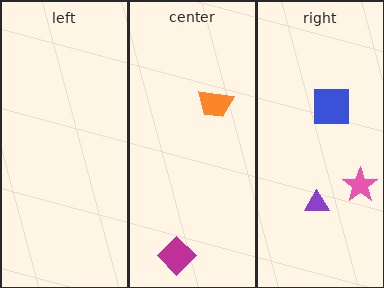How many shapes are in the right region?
3.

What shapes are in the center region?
The magenta diamond, the orange trapezoid.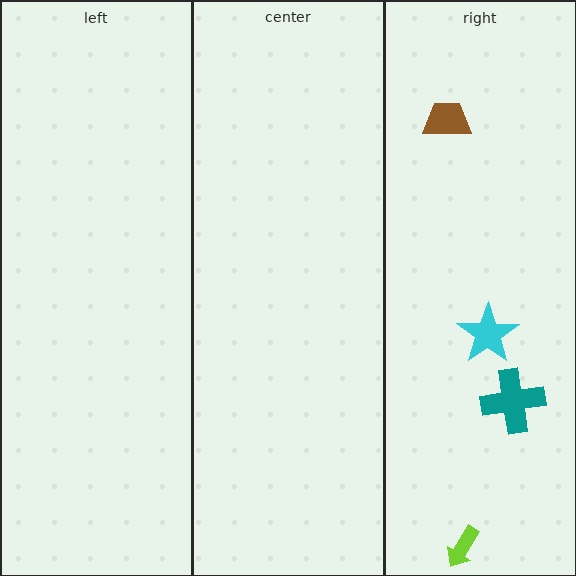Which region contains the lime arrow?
The right region.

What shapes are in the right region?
The cyan star, the teal cross, the lime arrow, the brown trapezoid.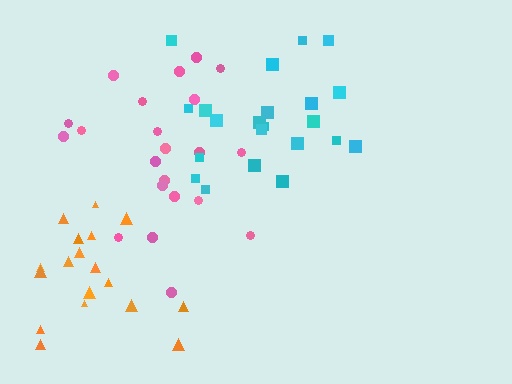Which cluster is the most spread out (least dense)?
Pink.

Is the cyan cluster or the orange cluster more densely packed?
Cyan.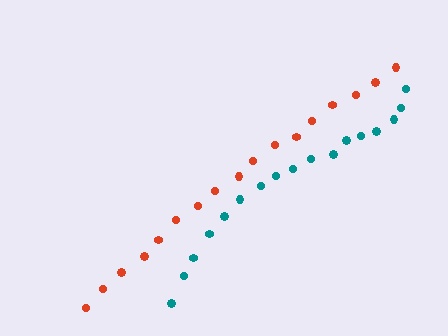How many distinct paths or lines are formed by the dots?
There are 2 distinct paths.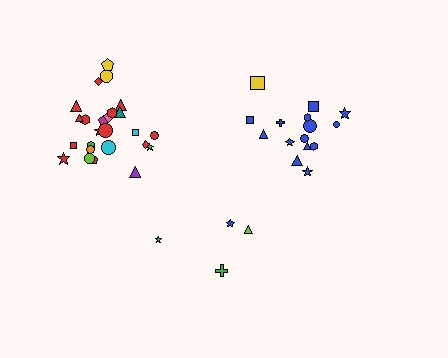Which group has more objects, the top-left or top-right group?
The top-left group.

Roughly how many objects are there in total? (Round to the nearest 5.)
Roughly 45 objects in total.